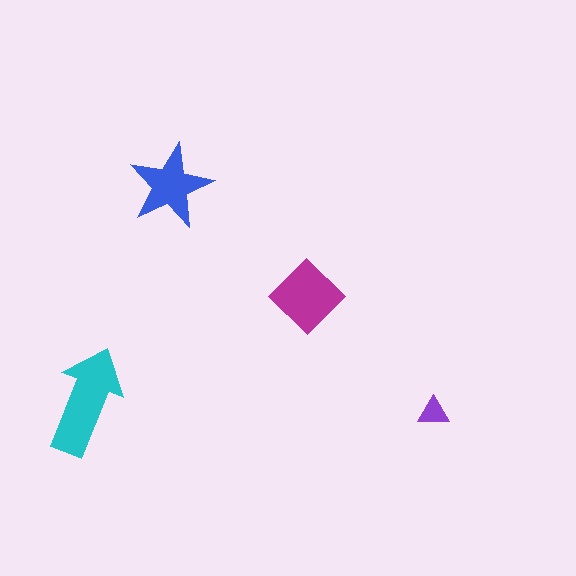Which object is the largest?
The cyan arrow.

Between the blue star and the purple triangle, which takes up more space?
The blue star.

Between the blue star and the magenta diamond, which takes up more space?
The magenta diamond.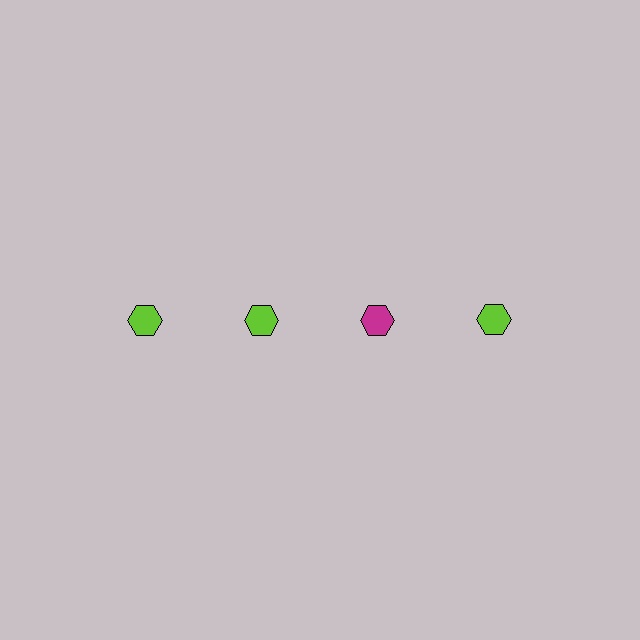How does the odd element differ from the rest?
It has a different color: magenta instead of lime.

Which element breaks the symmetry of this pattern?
The magenta hexagon in the top row, center column breaks the symmetry. All other shapes are lime hexagons.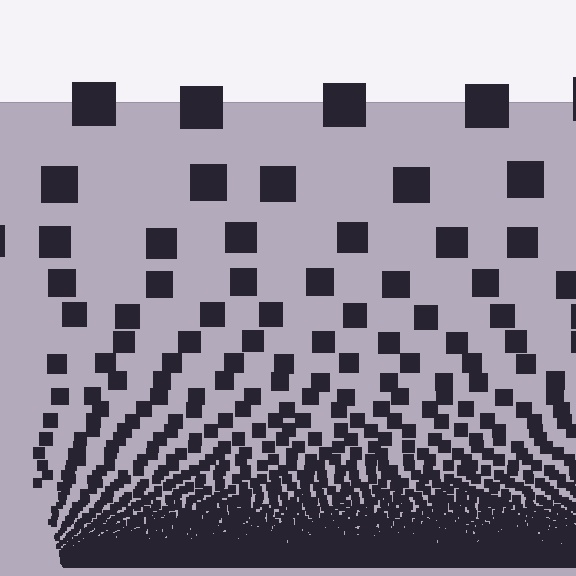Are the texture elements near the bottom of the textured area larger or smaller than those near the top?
Smaller. The gradient is inverted — elements near the bottom are smaller and denser.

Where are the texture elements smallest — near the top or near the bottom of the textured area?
Near the bottom.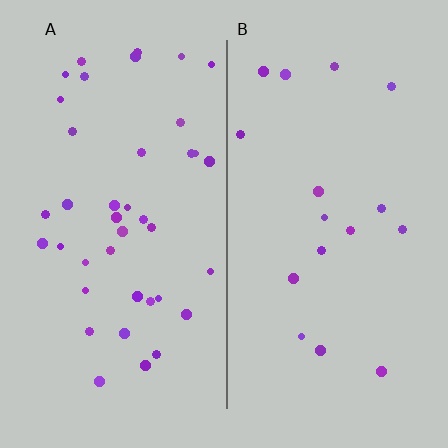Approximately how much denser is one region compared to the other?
Approximately 2.4× — region A over region B.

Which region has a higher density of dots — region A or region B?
A (the left).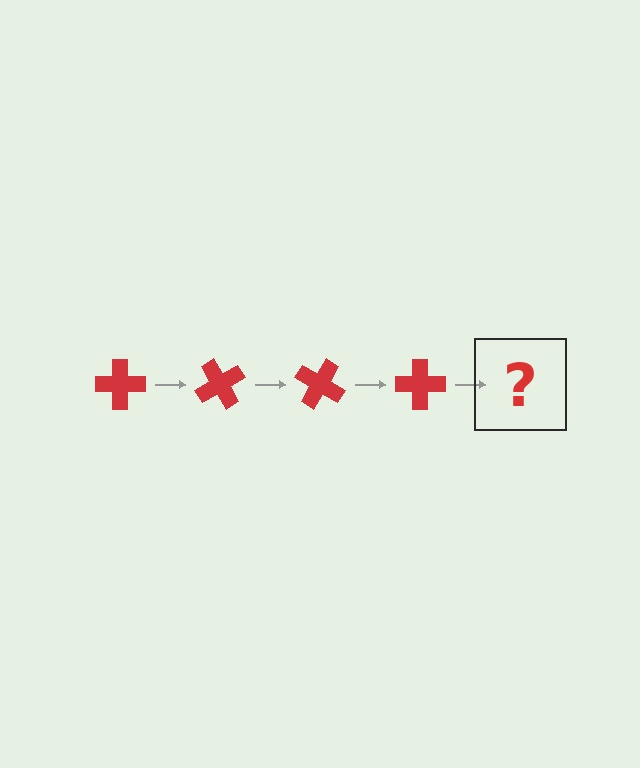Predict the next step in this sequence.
The next step is a red cross rotated 240 degrees.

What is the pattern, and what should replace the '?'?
The pattern is that the cross rotates 60 degrees each step. The '?' should be a red cross rotated 240 degrees.